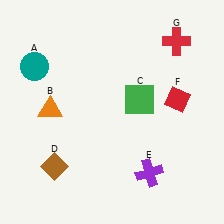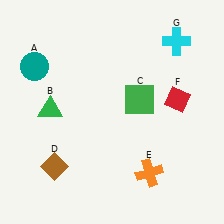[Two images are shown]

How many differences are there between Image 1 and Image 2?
There are 3 differences between the two images.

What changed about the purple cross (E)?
In Image 1, E is purple. In Image 2, it changed to orange.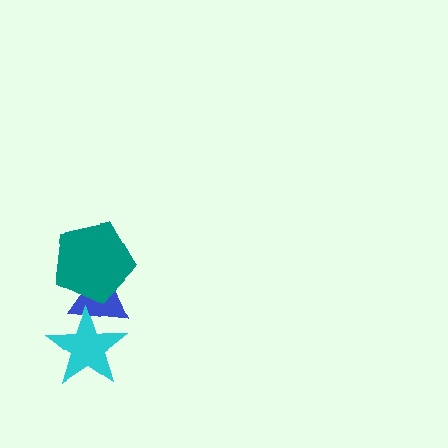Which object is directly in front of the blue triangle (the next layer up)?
The cyan star is directly in front of the blue triangle.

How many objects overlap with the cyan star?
1 object overlaps with the cyan star.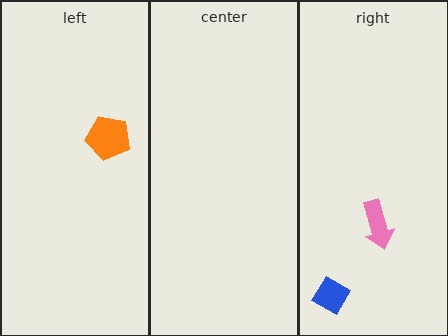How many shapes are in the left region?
1.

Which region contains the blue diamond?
The right region.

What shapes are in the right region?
The blue diamond, the pink arrow.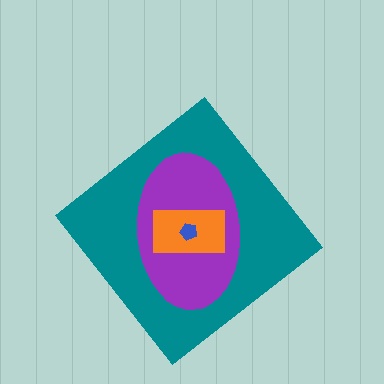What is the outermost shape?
The teal diamond.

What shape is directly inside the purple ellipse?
The orange rectangle.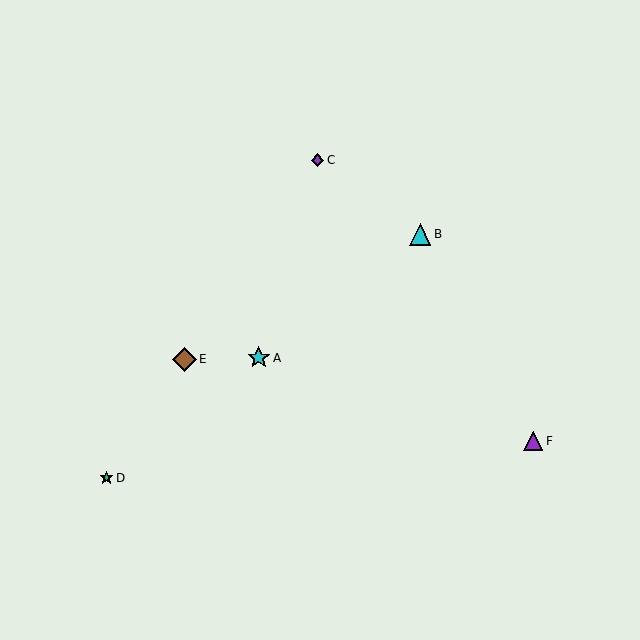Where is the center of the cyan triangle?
The center of the cyan triangle is at (420, 234).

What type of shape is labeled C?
Shape C is a purple diamond.